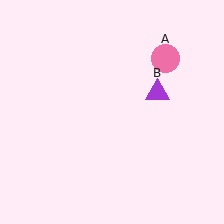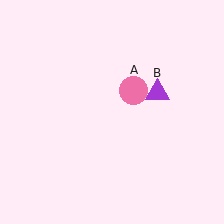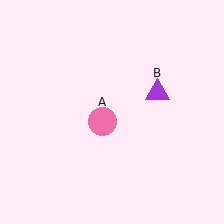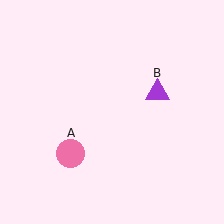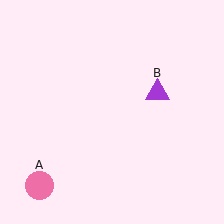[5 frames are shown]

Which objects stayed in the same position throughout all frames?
Purple triangle (object B) remained stationary.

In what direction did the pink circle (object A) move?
The pink circle (object A) moved down and to the left.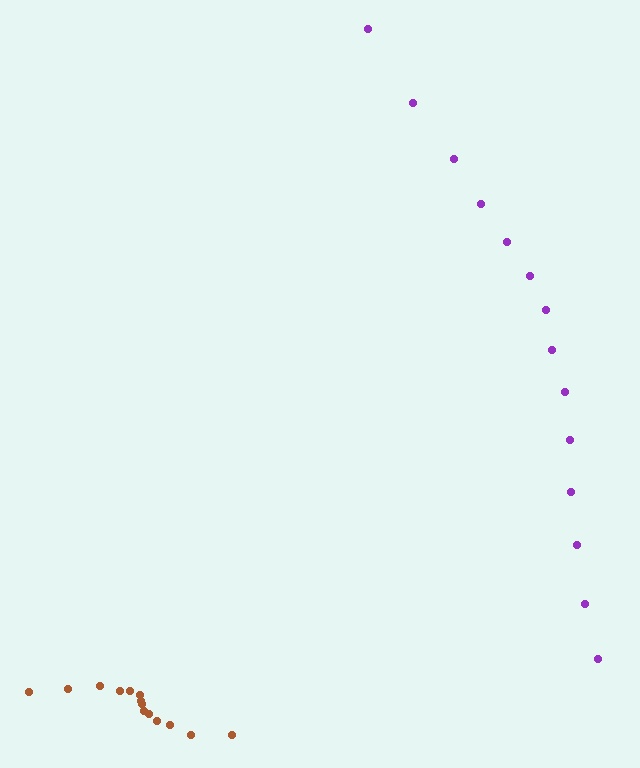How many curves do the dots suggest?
There are 2 distinct paths.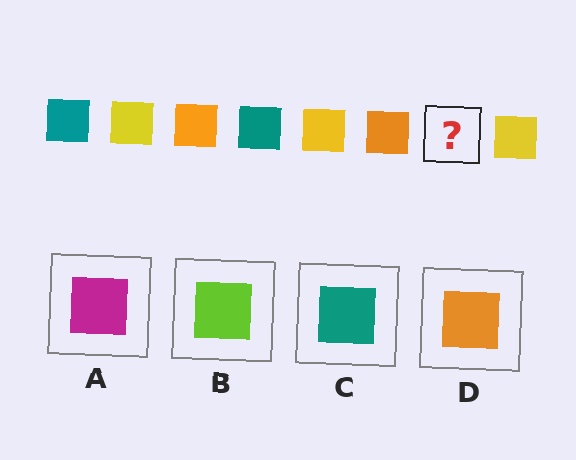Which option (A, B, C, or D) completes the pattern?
C.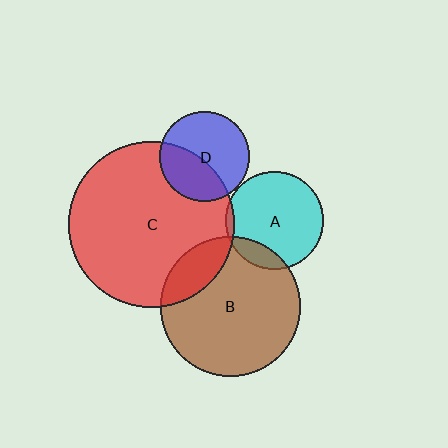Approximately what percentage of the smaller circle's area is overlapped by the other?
Approximately 20%.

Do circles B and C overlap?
Yes.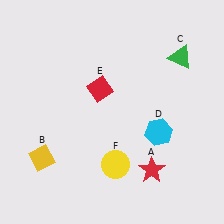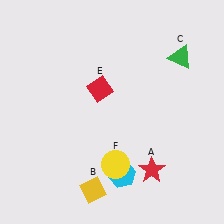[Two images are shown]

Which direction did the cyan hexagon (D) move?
The cyan hexagon (D) moved down.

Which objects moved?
The objects that moved are: the yellow diamond (B), the cyan hexagon (D).